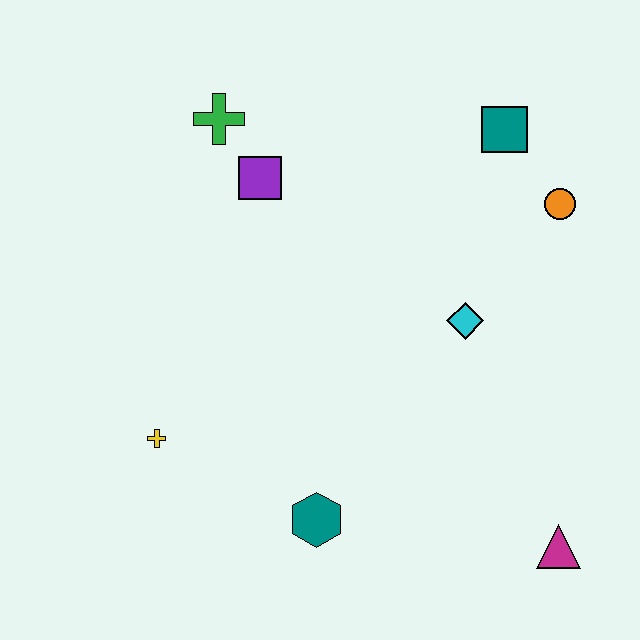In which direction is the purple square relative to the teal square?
The purple square is to the left of the teal square.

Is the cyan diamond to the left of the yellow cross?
No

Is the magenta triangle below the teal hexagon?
Yes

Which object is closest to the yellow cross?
The teal hexagon is closest to the yellow cross.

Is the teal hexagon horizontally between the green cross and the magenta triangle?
Yes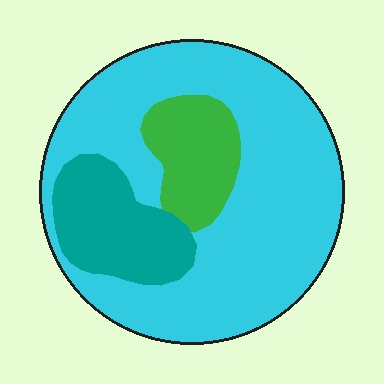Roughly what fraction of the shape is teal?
Teal covers about 15% of the shape.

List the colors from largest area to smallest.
From largest to smallest: cyan, teal, green.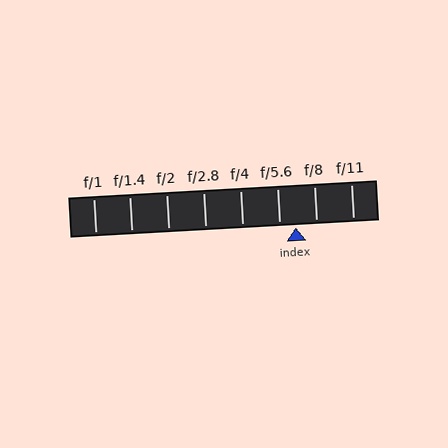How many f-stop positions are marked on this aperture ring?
There are 8 f-stop positions marked.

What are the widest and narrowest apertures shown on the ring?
The widest aperture shown is f/1 and the narrowest is f/11.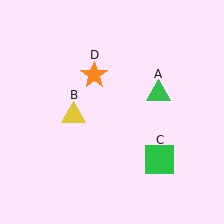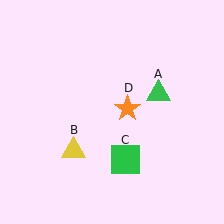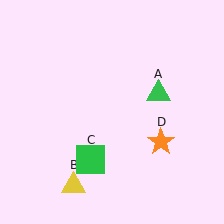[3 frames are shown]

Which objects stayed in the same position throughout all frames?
Green triangle (object A) remained stationary.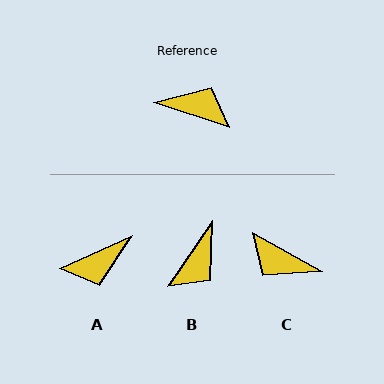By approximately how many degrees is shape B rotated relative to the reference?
Approximately 107 degrees clockwise.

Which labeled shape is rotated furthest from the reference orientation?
C, about 169 degrees away.